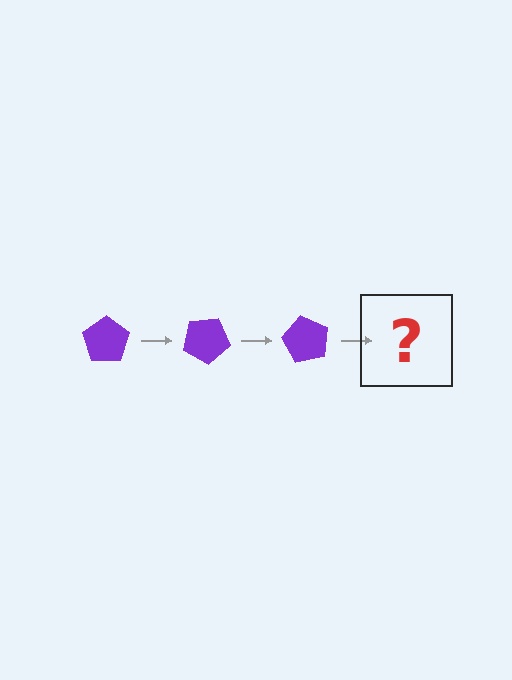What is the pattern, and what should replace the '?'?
The pattern is that the pentagon rotates 30 degrees each step. The '?' should be a purple pentagon rotated 90 degrees.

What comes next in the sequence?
The next element should be a purple pentagon rotated 90 degrees.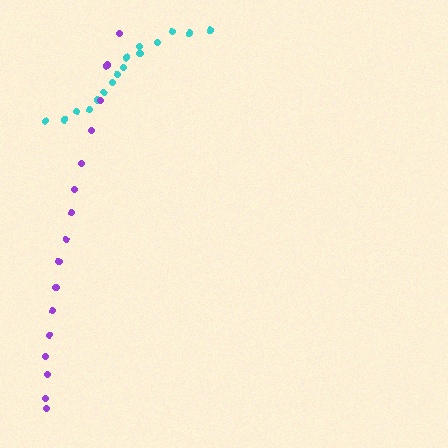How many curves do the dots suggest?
There are 2 distinct paths.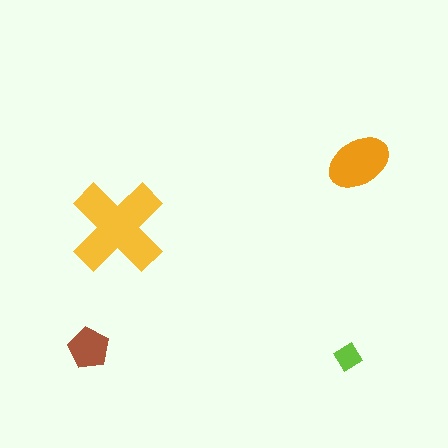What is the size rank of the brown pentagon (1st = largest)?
3rd.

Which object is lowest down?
The lime diamond is bottommost.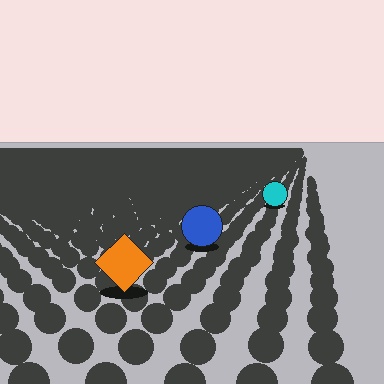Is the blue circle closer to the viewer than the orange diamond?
No. The orange diamond is closer — you can tell from the texture gradient: the ground texture is coarser near it.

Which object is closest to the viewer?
The orange diamond is closest. The texture marks near it are larger and more spread out.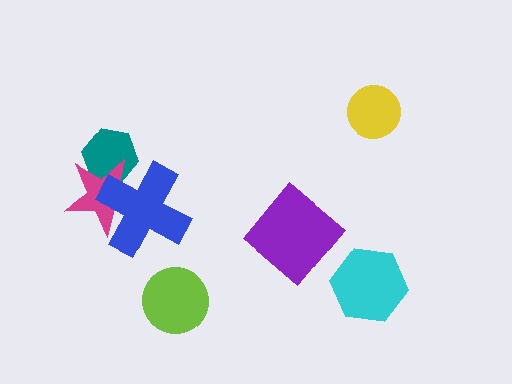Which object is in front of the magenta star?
The blue cross is in front of the magenta star.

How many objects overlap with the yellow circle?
0 objects overlap with the yellow circle.